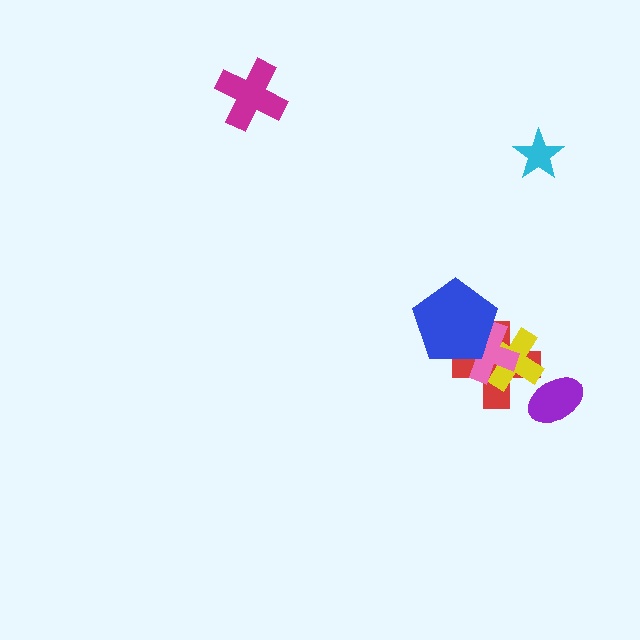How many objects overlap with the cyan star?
0 objects overlap with the cyan star.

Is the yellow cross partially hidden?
Yes, it is partially covered by another shape.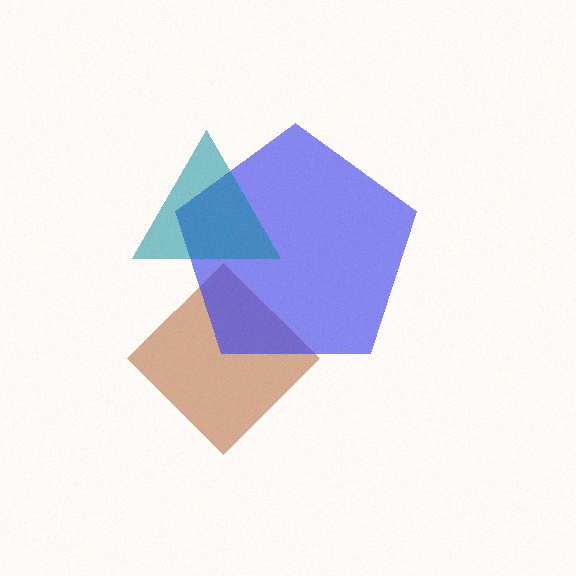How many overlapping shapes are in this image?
There are 3 overlapping shapes in the image.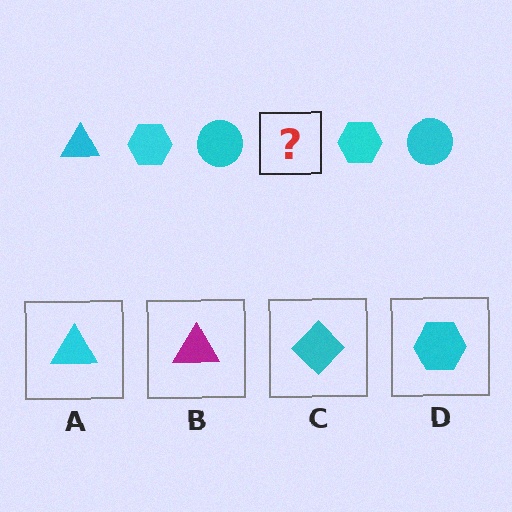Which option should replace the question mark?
Option A.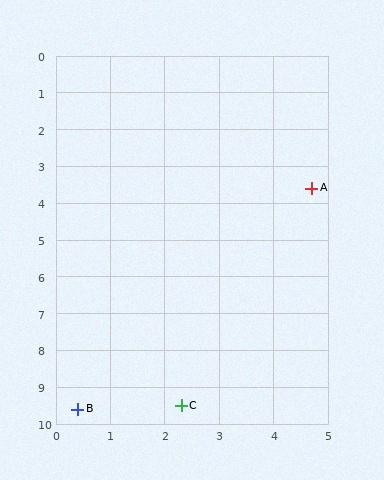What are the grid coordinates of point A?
Point A is at approximately (4.7, 3.6).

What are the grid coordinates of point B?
Point B is at approximately (0.4, 9.6).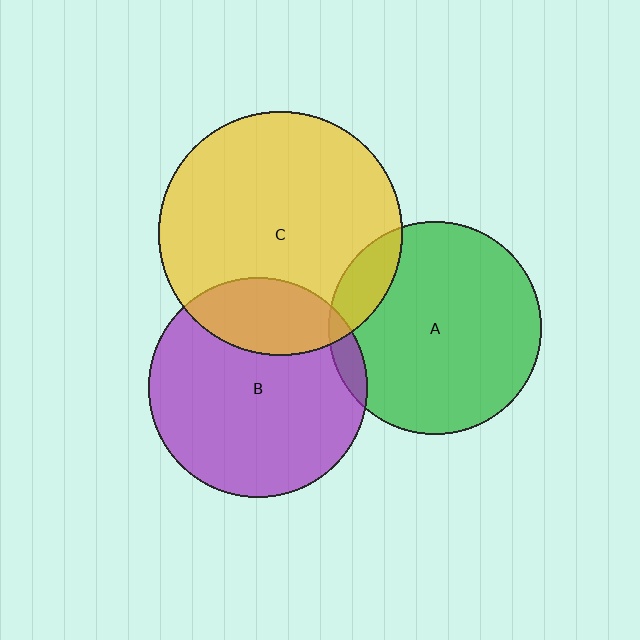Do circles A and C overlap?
Yes.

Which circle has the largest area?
Circle C (yellow).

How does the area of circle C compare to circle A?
Approximately 1.3 times.